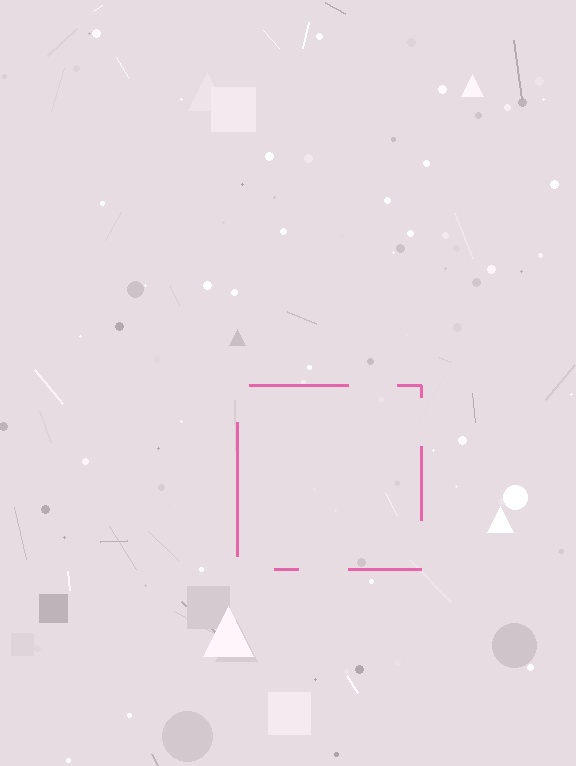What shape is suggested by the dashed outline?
The dashed outline suggests a square.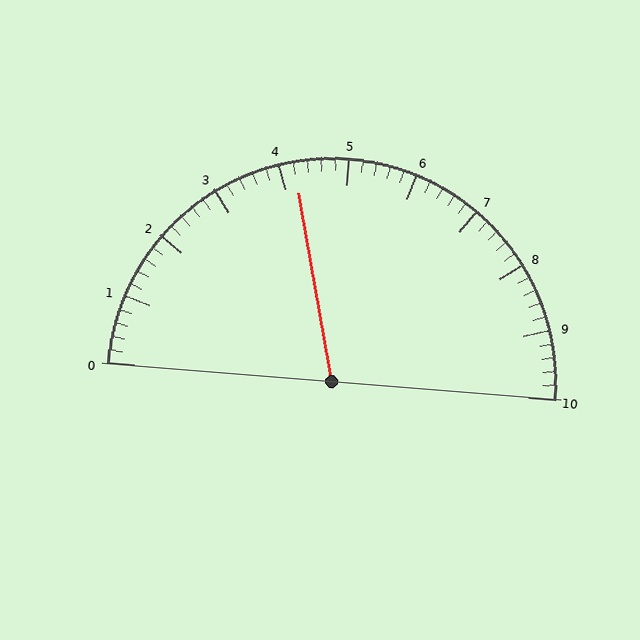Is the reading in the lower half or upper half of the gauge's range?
The reading is in the lower half of the range (0 to 10).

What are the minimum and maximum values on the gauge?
The gauge ranges from 0 to 10.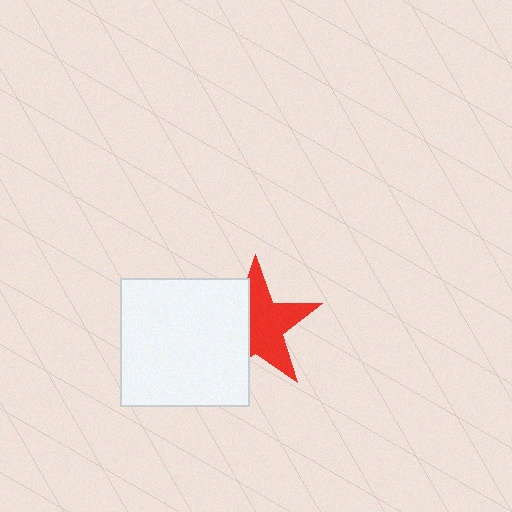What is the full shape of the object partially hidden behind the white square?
The partially hidden object is a red star.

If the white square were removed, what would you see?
You would see the complete red star.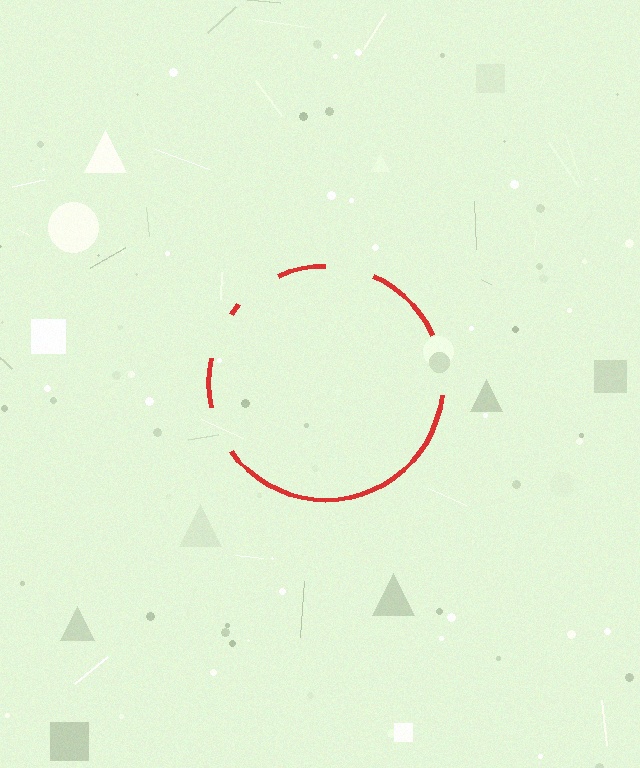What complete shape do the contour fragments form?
The contour fragments form a circle.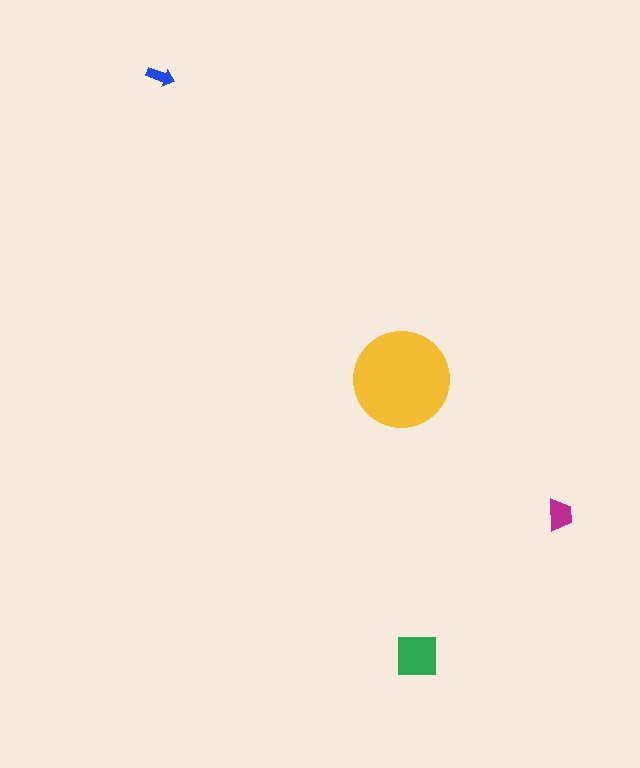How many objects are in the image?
There are 4 objects in the image.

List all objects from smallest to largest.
The blue arrow, the magenta trapezoid, the green square, the yellow circle.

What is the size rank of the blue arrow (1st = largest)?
4th.